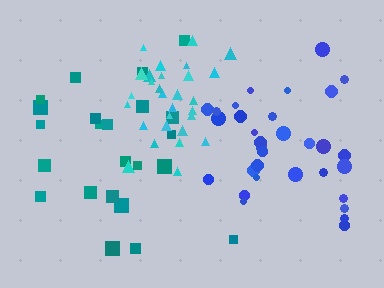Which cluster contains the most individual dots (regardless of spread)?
Blue (32).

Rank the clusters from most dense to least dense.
cyan, blue, teal.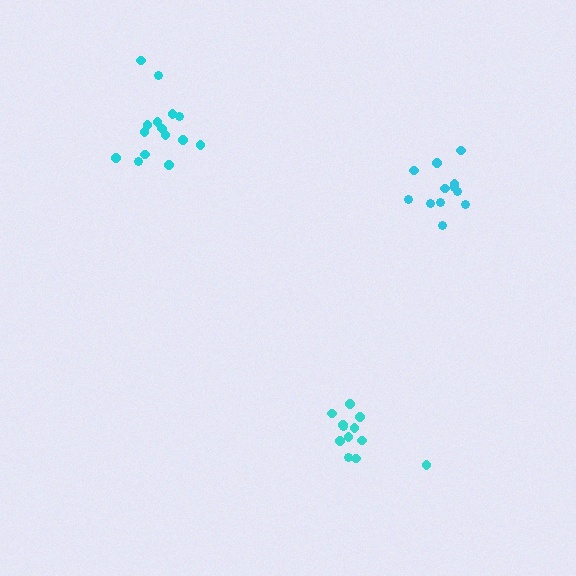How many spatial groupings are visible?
There are 3 spatial groupings.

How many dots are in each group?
Group 1: 12 dots, Group 2: 15 dots, Group 3: 12 dots (39 total).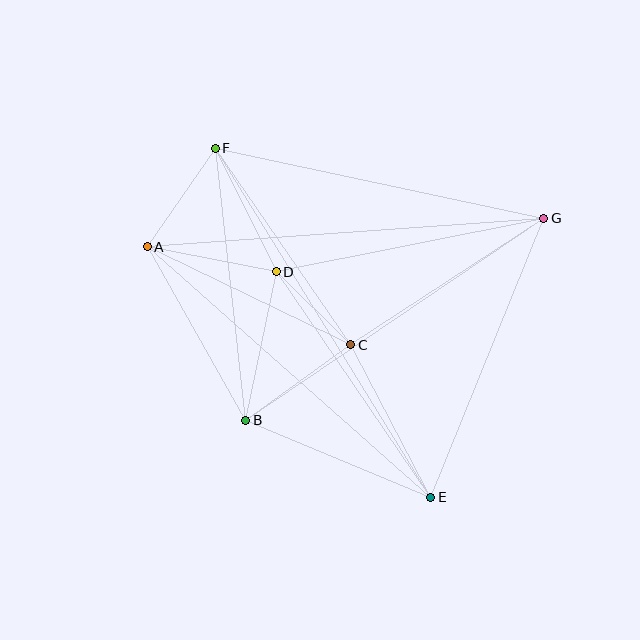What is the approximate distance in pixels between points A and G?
The distance between A and G is approximately 397 pixels.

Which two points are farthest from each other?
Points E and F are farthest from each other.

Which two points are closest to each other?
Points C and D are closest to each other.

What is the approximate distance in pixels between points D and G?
The distance between D and G is approximately 273 pixels.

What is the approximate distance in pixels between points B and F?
The distance between B and F is approximately 274 pixels.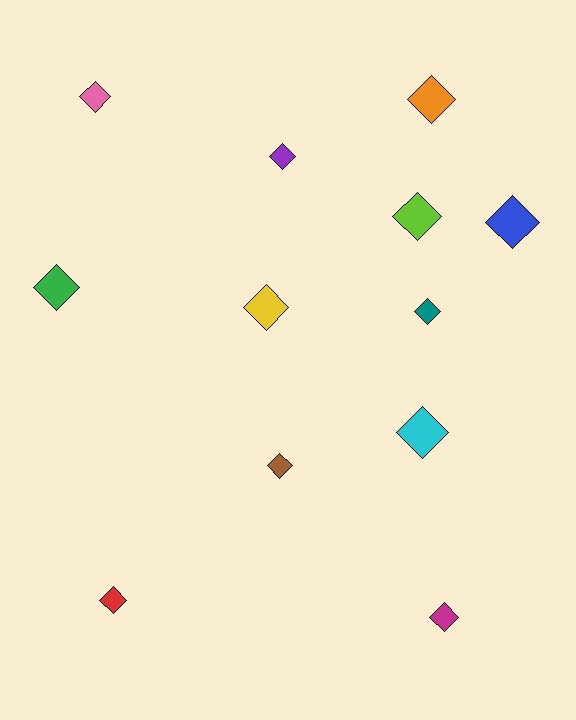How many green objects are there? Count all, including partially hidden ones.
There is 1 green object.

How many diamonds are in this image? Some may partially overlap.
There are 12 diamonds.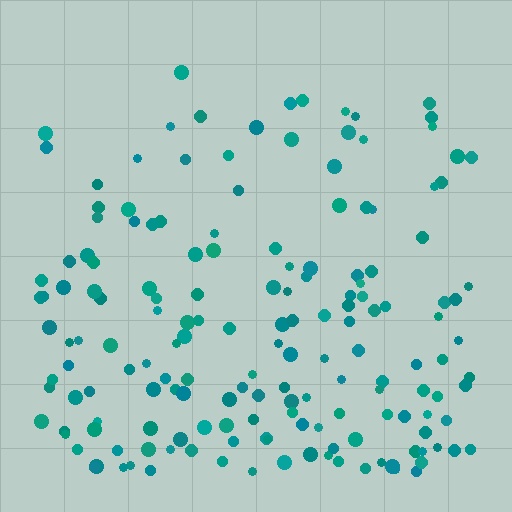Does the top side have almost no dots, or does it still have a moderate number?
Still a moderate number, just noticeably fewer than the bottom.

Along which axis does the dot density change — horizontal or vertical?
Vertical.